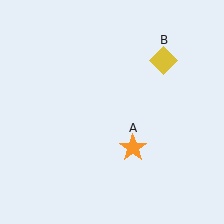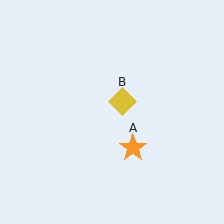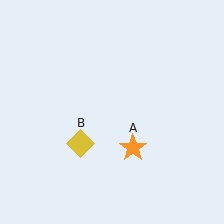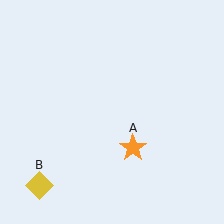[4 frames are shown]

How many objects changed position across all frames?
1 object changed position: yellow diamond (object B).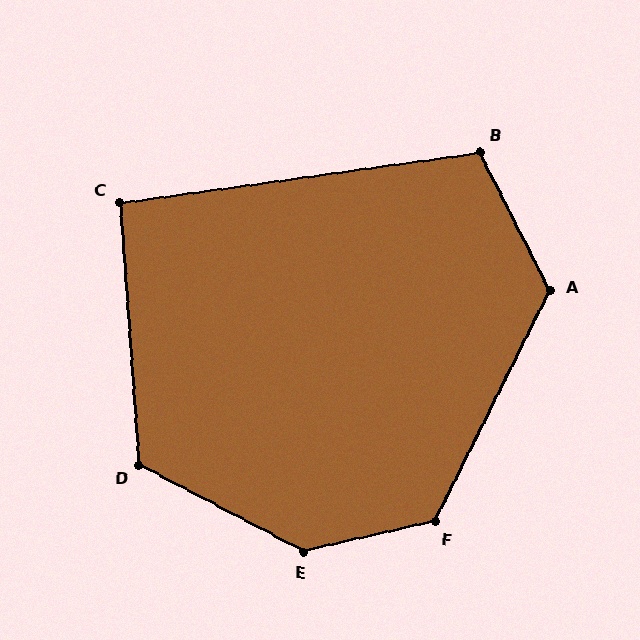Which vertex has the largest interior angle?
E, at approximately 139 degrees.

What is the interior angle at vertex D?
Approximately 122 degrees (obtuse).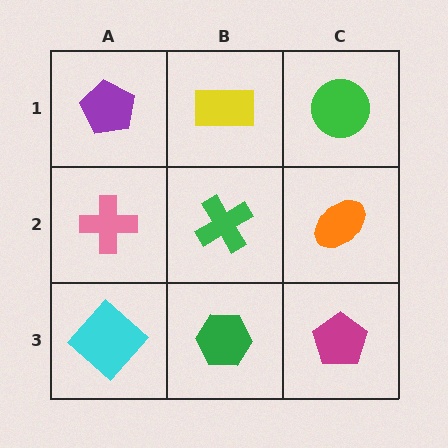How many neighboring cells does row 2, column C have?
3.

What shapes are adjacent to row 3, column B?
A green cross (row 2, column B), a cyan diamond (row 3, column A), a magenta pentagon (row 3, column C).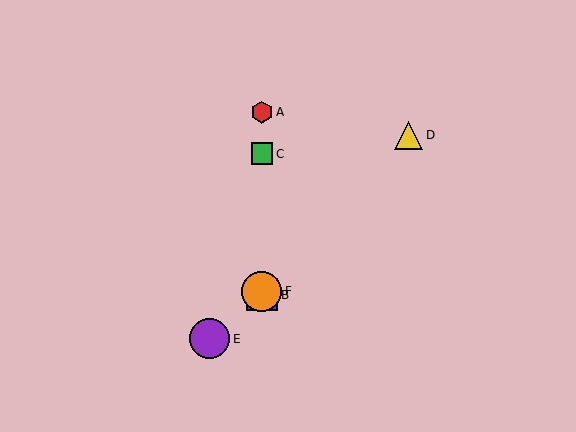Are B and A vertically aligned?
Yes, both are at x≈262.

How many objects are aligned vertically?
4 objects (A, B, C, F) are aligned vertically.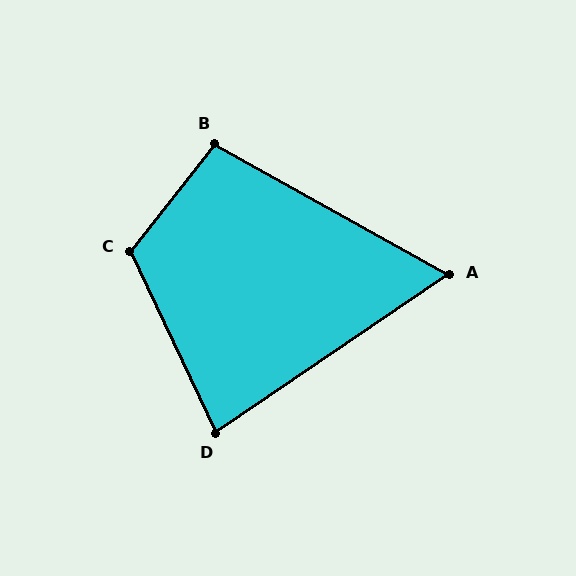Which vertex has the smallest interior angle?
A, at approximately 63 degrees.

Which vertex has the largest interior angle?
C, at approximately 117 degrees.